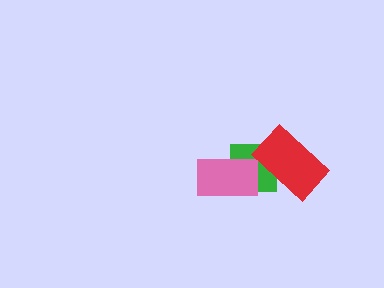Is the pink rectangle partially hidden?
No, no other shape covers it.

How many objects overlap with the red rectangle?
1 object overlaps with the red rectangle.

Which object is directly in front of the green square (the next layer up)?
The pink rectangle is directly in front of the green square.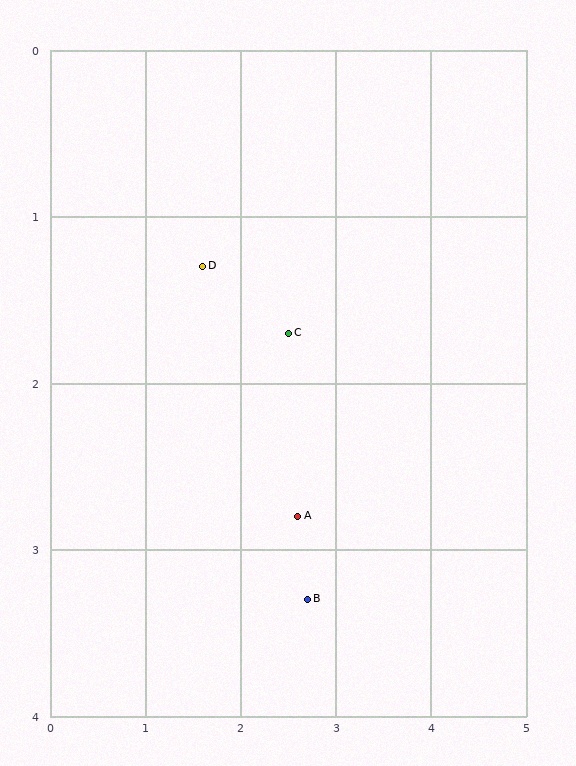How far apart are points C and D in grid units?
Points C and D are about 1.0 grid units apart.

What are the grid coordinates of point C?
Point C is at approximately (2.5, 1.7).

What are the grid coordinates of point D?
Point D is at approximately (1.6, 1.3).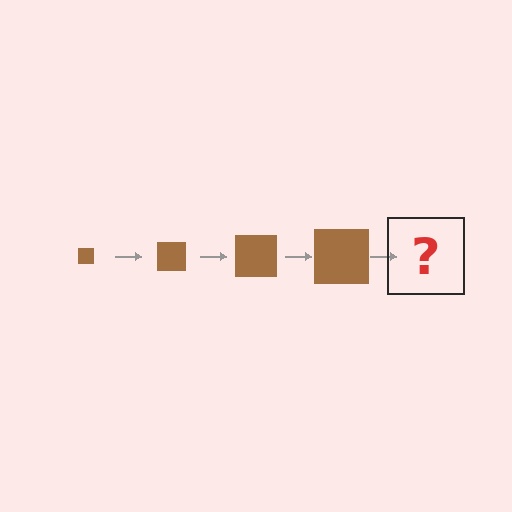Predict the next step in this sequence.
The next step is a brown square, larger than the previous one.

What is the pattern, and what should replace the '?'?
The pattern is that the square gets progressively larger each step. The '?' should be a brown square, larger than the previous one.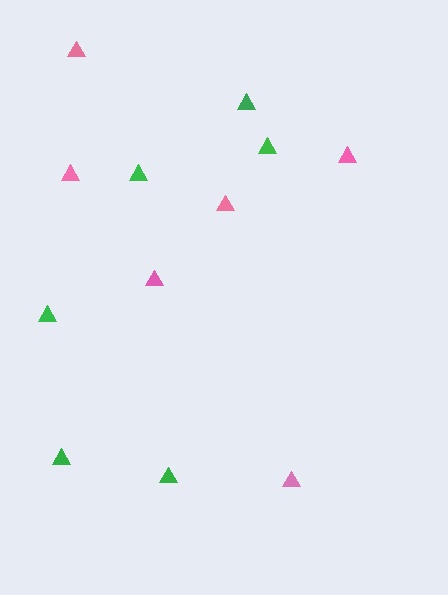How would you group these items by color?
There are 2 groups: one group of pink triangles (6) and one group of green triangles (6).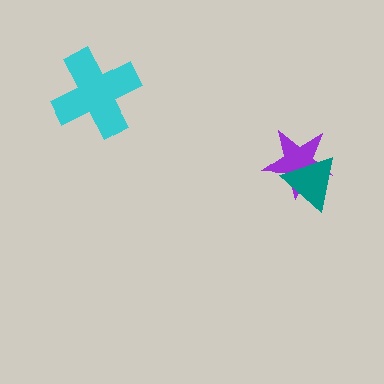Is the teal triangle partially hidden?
No, no other shape covers it.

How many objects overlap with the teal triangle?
1 object overlaps with the teal triangle.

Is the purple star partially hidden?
Yes, it is partially covered by another shape.